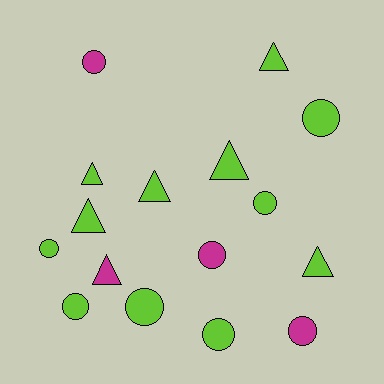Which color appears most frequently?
Lime, with 12 objects.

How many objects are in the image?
There are 16 objects.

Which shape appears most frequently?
Circle, with 9 objects.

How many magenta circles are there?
There are 3 magenta circles.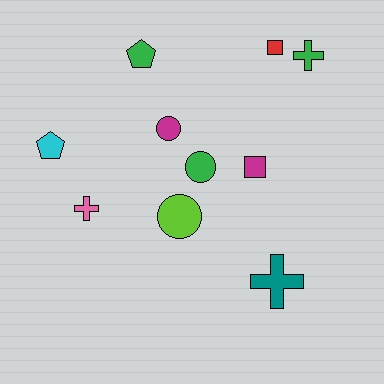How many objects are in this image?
There are 10 objects.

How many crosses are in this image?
There are 3 crosses.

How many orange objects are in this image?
There are no orange objects.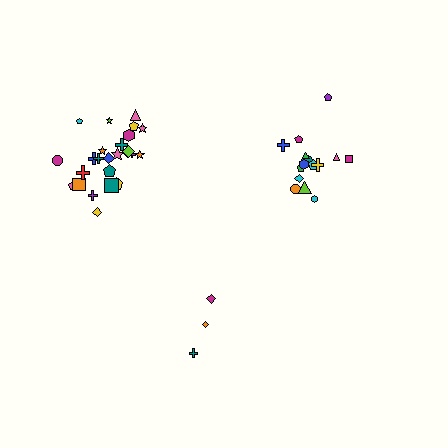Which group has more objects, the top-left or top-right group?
The top-left group.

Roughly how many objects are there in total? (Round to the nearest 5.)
Roughly 45 objects in total.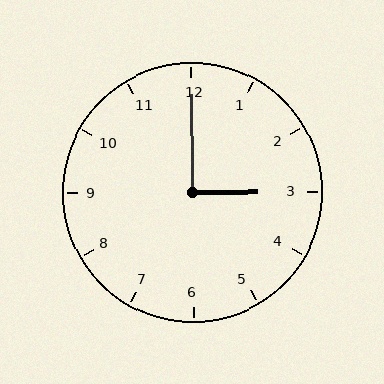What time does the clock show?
3:00.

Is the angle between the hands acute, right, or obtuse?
It is right.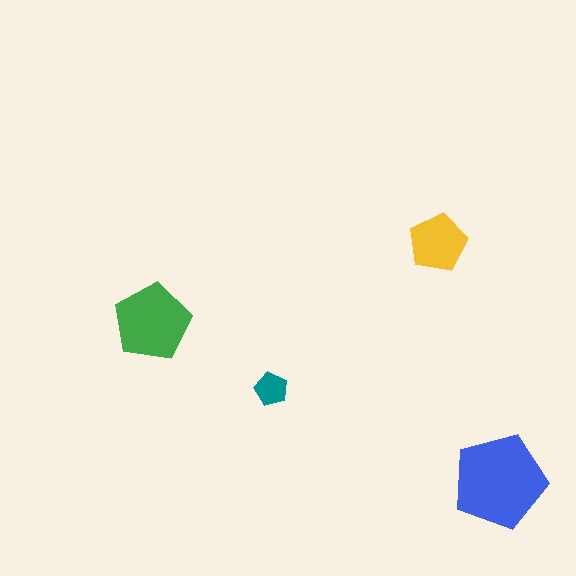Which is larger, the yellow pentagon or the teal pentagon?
The yellow one.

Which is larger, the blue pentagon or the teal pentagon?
The blue one.